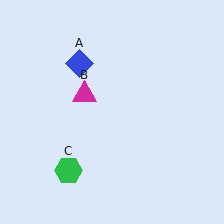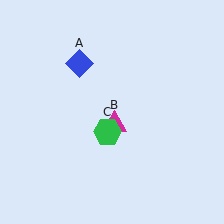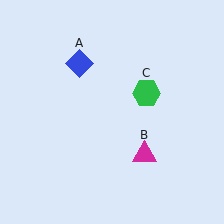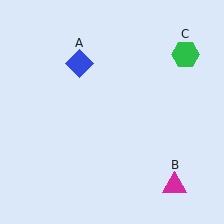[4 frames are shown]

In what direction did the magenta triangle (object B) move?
The magenta triangle (object B) moved down and to the right.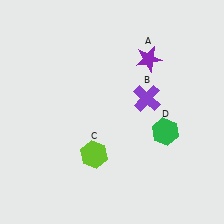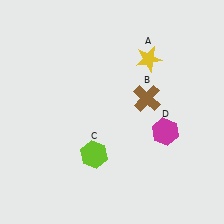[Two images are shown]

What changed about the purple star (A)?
In Image 1, A is purple. In Image 2, it changed to yellow.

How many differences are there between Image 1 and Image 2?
There are 3 differences between the two images.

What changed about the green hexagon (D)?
In Image 1, D is green. In Image 2, it changed to magenta.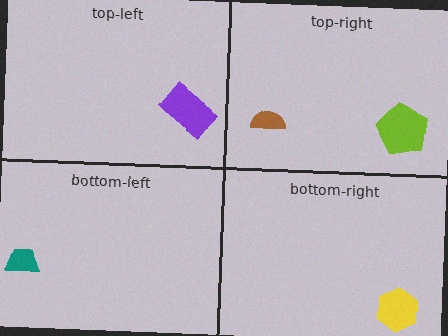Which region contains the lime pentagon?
The top-right region.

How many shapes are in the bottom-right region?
1.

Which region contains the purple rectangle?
The top-left region.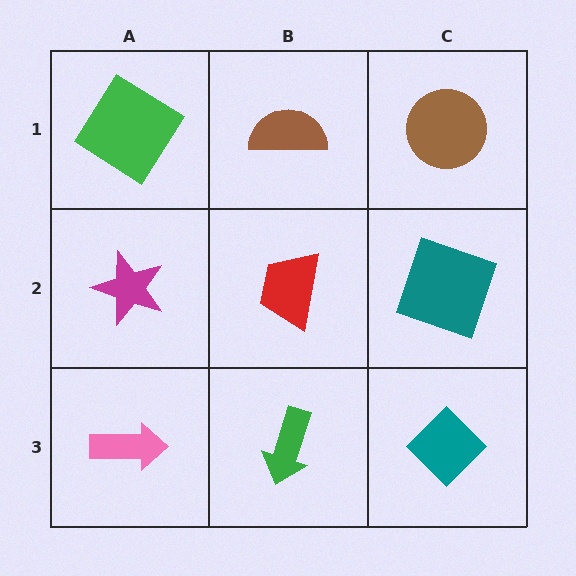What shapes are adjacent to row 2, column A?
A green diamond (row 1, column A), a pink arrow (row 3, column A), a red trapezoid (row 2, column B).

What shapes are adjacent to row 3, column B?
A red trapezoid (row 2, column B), a pink arrow (row 3, column A), a teal diamond (row 3, column C).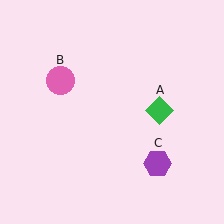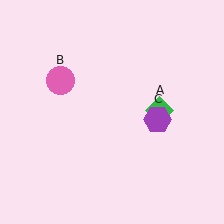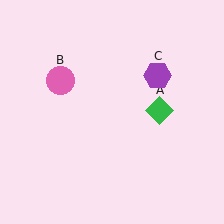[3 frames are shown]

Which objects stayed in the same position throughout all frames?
Green diamond (object A) and pink circle (object B) remained stationary.